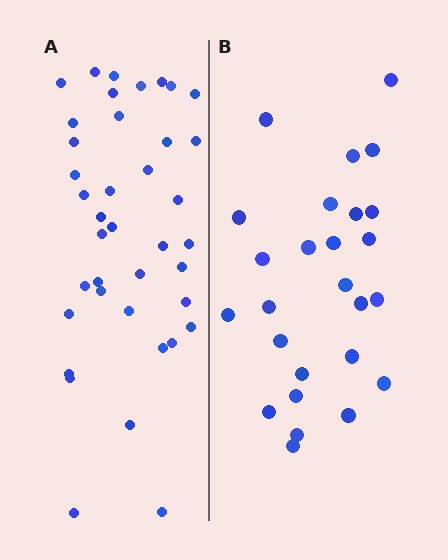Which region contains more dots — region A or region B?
Region A (the left region) has more dots.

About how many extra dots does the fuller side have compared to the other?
Region A has approximately 15 more dots than region B.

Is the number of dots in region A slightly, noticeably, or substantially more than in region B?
Region A has substantially more. The ratio is roughly 1.5 to 1.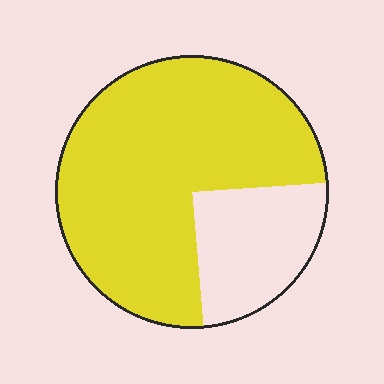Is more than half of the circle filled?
Yes.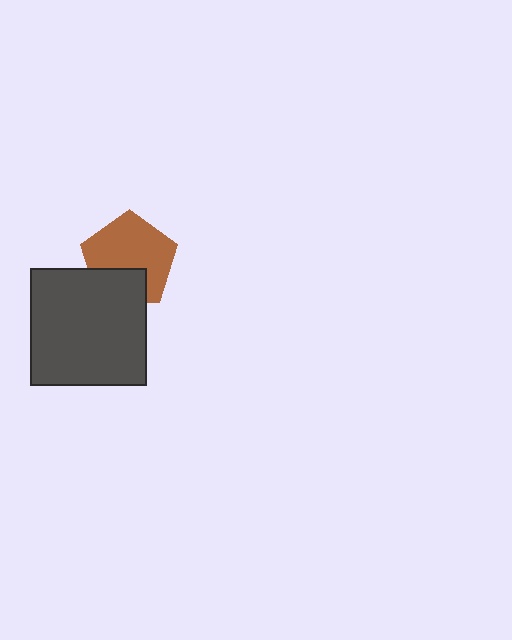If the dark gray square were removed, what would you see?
You would see the complete brown pentagon.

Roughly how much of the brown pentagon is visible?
Most of it is visible (roughly 69%).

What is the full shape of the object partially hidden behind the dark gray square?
The partially hidden object is a brown pentagon.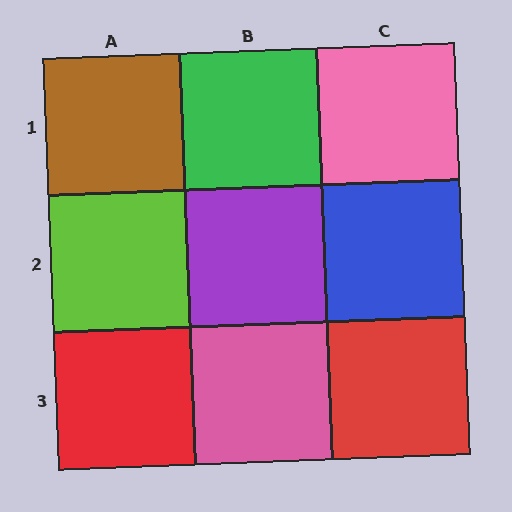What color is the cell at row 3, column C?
Red.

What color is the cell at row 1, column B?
Green.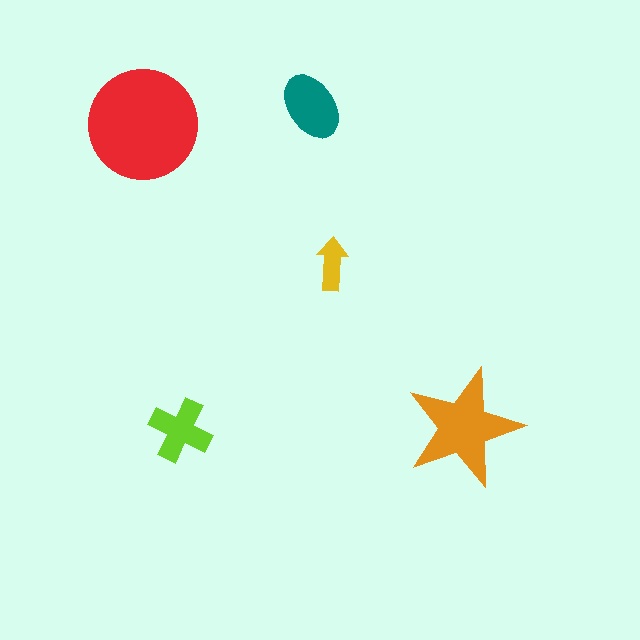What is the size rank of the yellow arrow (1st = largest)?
5th.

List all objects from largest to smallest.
The red circle, the orange star, the teal ellipse, the lime cross, the yellow arrow.